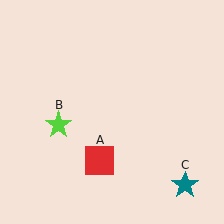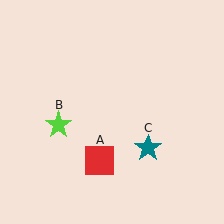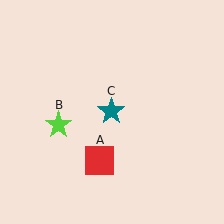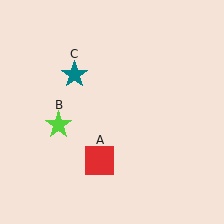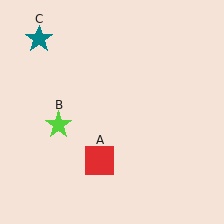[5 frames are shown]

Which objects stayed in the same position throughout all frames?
Red square (object A) and lime star (object B) remained stationary.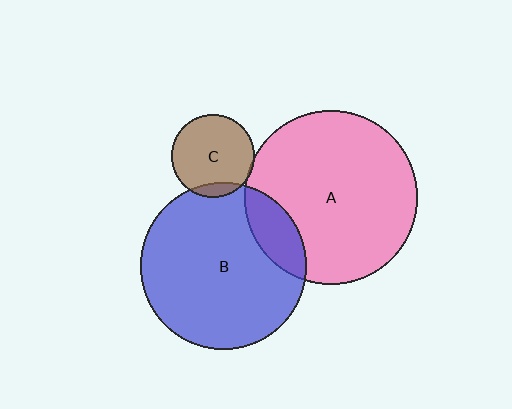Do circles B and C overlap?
Yes.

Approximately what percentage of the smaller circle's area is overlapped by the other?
Approximately 10%.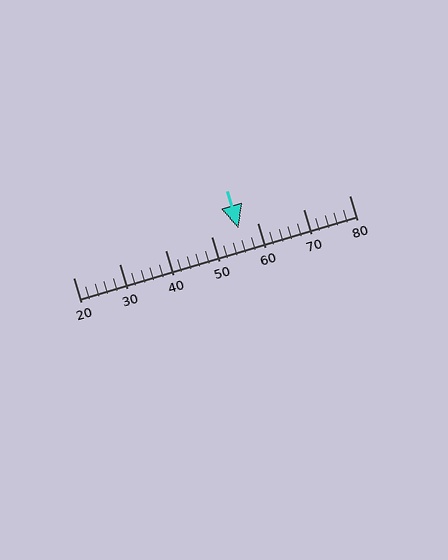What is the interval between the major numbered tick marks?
The major tick marks are spaced 10 units apart.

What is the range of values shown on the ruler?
The ruler shows values from 20 to 80.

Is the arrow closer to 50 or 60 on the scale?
The arrow is closer to 60.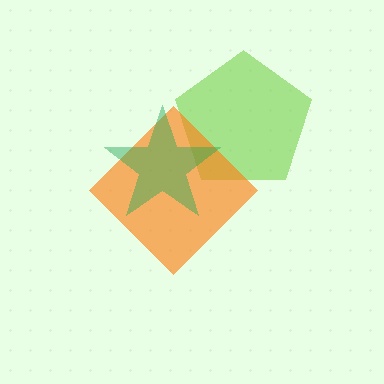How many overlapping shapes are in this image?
There are 3 overlapping shapes in the image.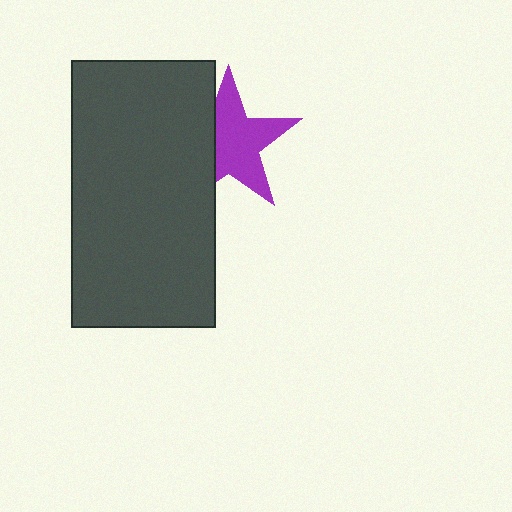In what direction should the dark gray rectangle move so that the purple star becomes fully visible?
The dark gray rectangle should move left. That is the shortest direction to clear the overlap and leave the purple star fully visible.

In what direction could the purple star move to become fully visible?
The purple star could move right. That would shift it out from behind the dark gray rectangle entirely.